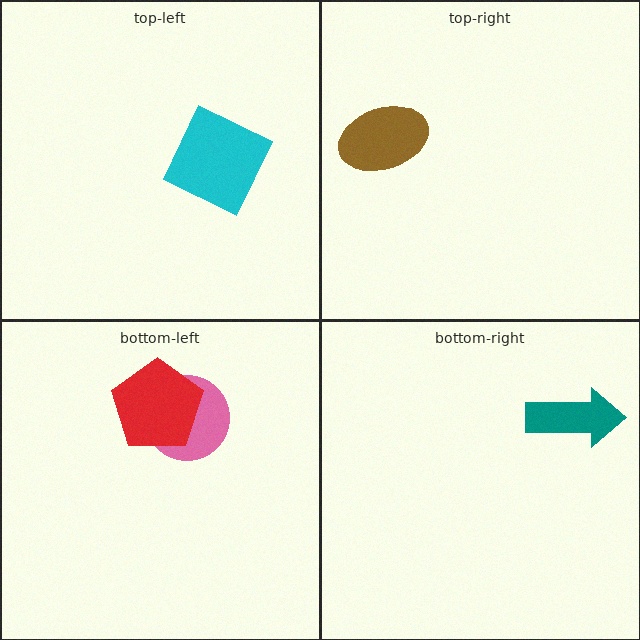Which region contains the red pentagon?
The bottom-left region.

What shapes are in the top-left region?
The cyan square.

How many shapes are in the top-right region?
1.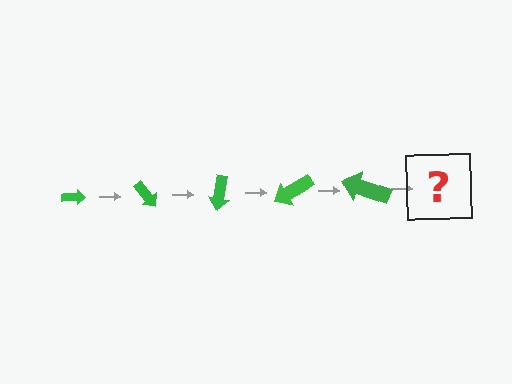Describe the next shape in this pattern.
It should be an arrow, larger than the previous one and rotated 250 degrees from the start.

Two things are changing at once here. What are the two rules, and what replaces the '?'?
The two rules are that the arrow grows larger each step and it rotates 50 degrees each step. The '?' should be an arrow, larger than the previous one and rotated 250 degrees from the start.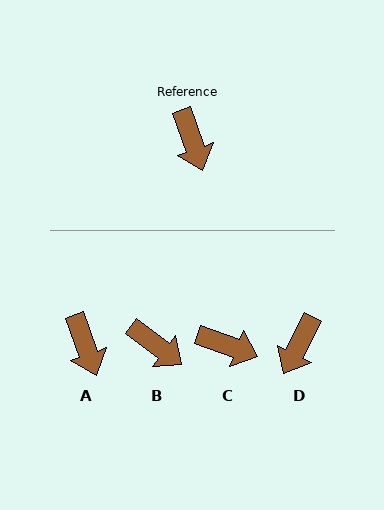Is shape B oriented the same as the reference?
No, it is off by about 33 degrees.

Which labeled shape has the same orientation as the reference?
A.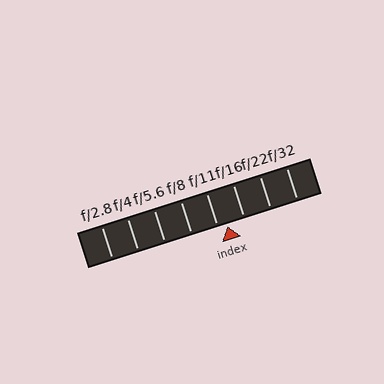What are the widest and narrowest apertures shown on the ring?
The widest aperture shown is f/2.8 and the narrowest is f/32.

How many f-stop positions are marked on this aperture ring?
There are 8 f-stop positions marked.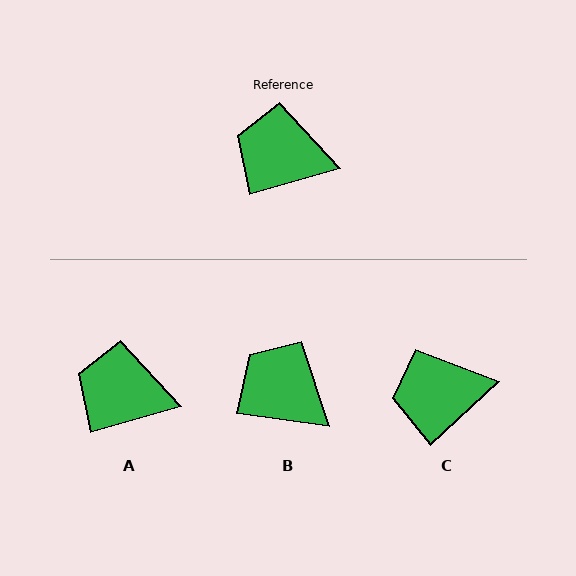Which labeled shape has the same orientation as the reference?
A.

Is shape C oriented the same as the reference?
No, it is off by about 27 degrees.